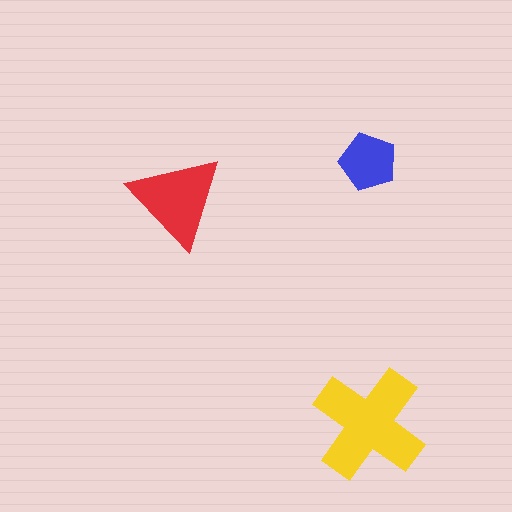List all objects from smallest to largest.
The blue pentagon, the red triangle, the yellow cross.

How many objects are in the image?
There are 3 objects in the image.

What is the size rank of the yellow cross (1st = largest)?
1st.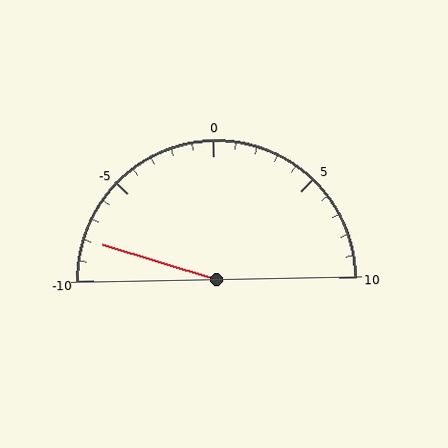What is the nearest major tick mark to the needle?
The nearest major tick mark is -10.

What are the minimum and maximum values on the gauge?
The gauge ranges from -10 to 10.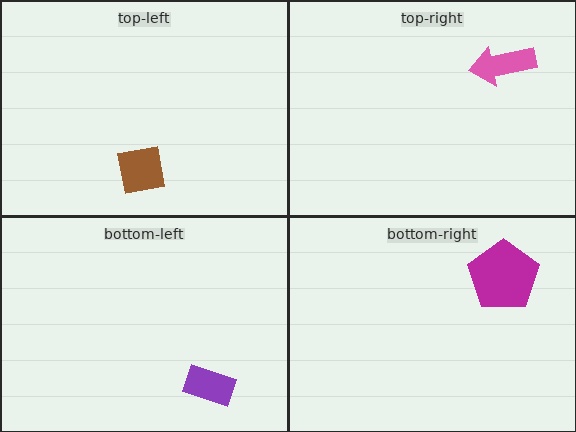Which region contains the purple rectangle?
The bottom-left region.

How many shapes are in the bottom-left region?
1.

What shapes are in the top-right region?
The pink arrow.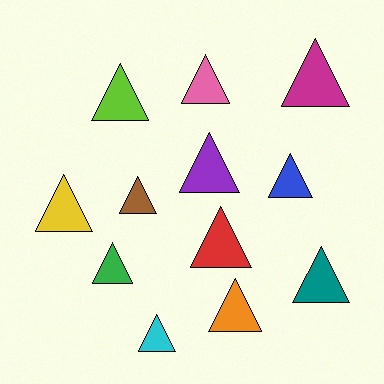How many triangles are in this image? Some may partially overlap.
There are 12 triangles.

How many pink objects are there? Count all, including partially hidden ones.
There is 1 pink object.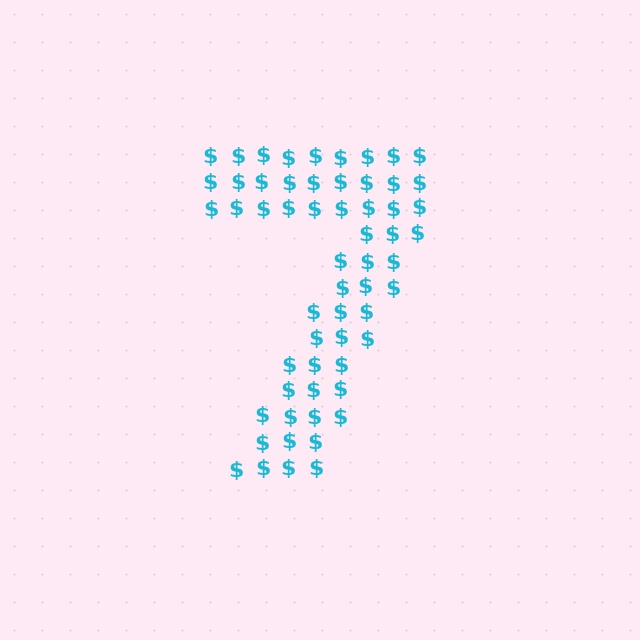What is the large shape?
The large shape is the digit 7.